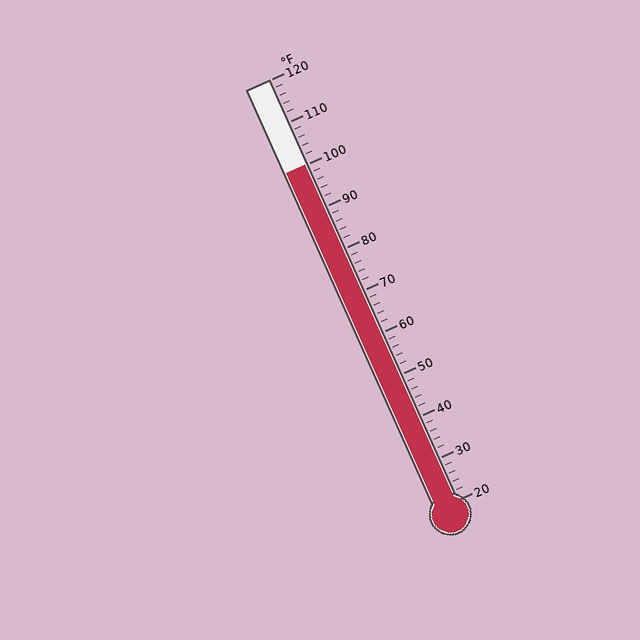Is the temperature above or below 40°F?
The temperature is above 40°F.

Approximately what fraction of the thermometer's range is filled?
The thermometer is filled to approximately 80% of its range.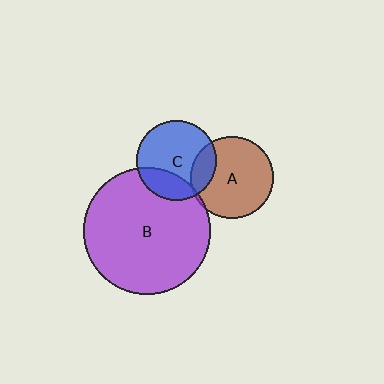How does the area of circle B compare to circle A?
Approximately 2.4 times.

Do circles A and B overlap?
Yes.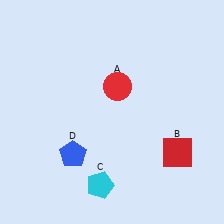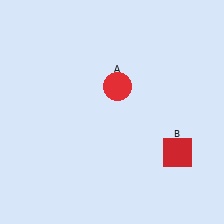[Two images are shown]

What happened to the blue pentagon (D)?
The blue pentagon (D) was removed in Image 2. It was in the bottom-left area of Image 1.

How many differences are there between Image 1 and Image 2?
There are 2 differences between the two images.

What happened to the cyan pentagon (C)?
The cyan pentagon (C) was removed in Image 2. It was in the bottom-left area of Image 1.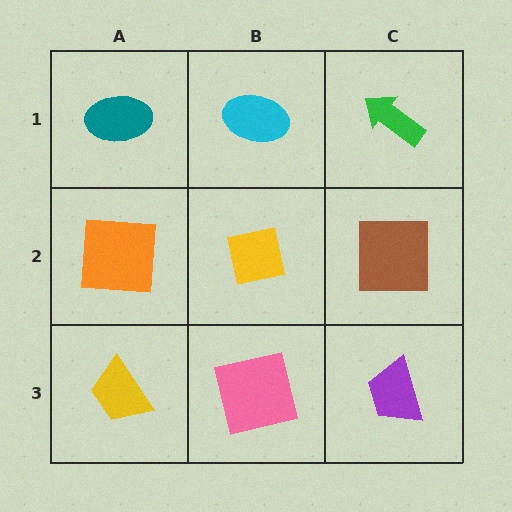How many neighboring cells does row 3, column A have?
2.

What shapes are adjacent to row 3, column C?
A brown square (row 2, column C), a pink square (row 3, column B).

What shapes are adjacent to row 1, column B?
A yellow square (row 2, column B), a teal ellipse (row 1, column A), a green arrow (row 1, column C).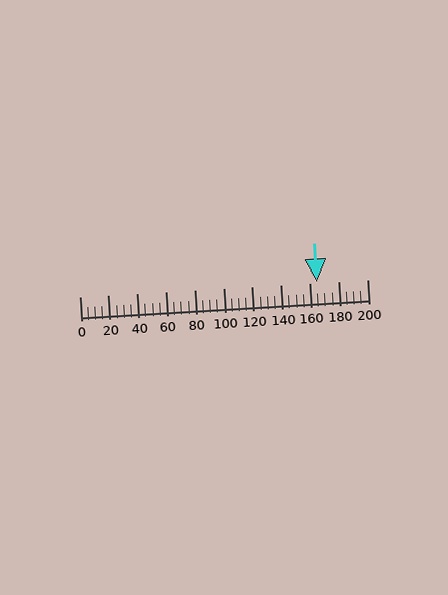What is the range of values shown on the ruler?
The ruler shows values from 0 to 200.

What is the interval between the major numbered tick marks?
The major tick marks are spaced 20 units apart.